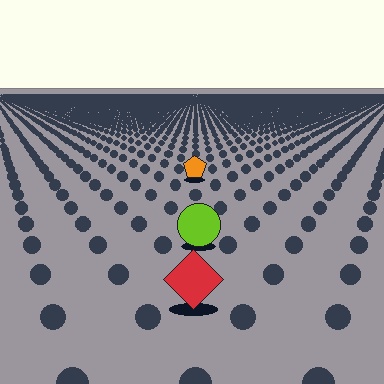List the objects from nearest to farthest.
From nearest to farthest: the red diamond, the lime circle, the orange pentagon.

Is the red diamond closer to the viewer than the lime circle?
Yes. The red diamond is closer — you can tell from the texture gradient: the ground texture is coarser near it.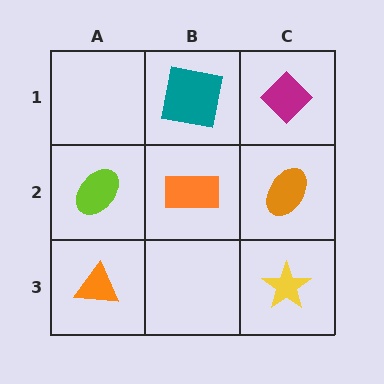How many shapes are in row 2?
3 shapes.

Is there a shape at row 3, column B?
No, that cell is empty.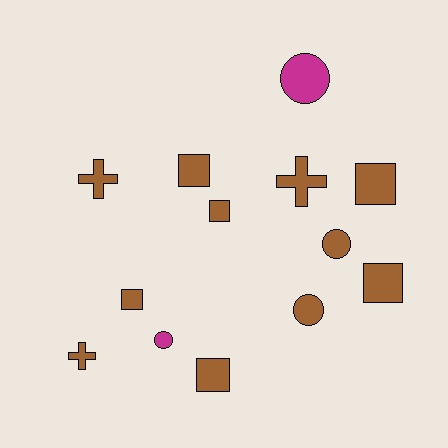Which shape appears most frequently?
Square, with 6 objects.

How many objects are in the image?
There are 13 objects.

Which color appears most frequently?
Brown, with 11 objects.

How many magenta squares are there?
There are no magenta squares.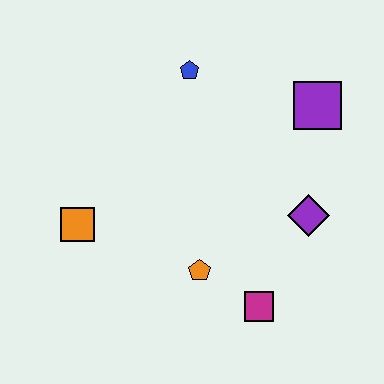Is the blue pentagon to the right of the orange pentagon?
No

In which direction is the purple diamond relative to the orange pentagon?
The purple diamond is to the right of the orange pentagon.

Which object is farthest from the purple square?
The orange square is farthest from the purple square.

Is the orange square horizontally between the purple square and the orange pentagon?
No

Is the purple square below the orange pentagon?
No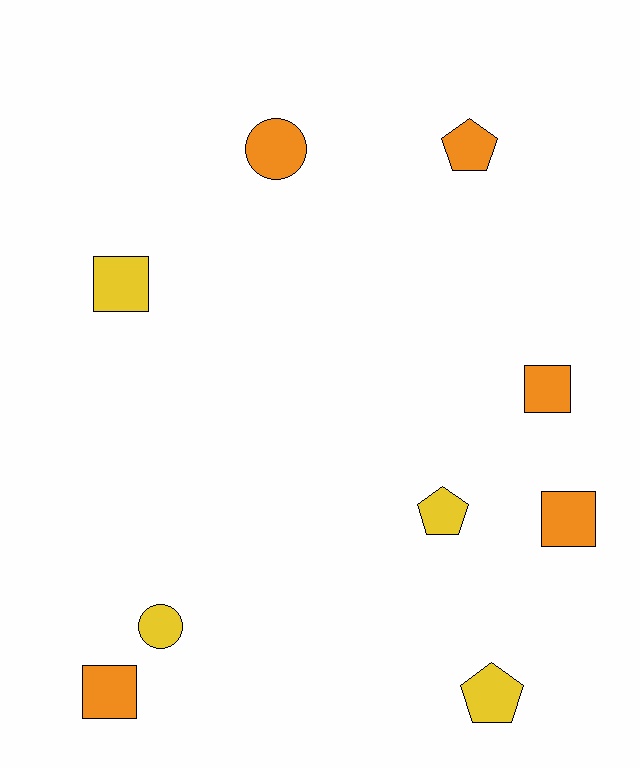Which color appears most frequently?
Orange, with 5 objects.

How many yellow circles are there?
There is 1 yellow circle.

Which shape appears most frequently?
Square, with 4 objects.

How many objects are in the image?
There are 9 objects.